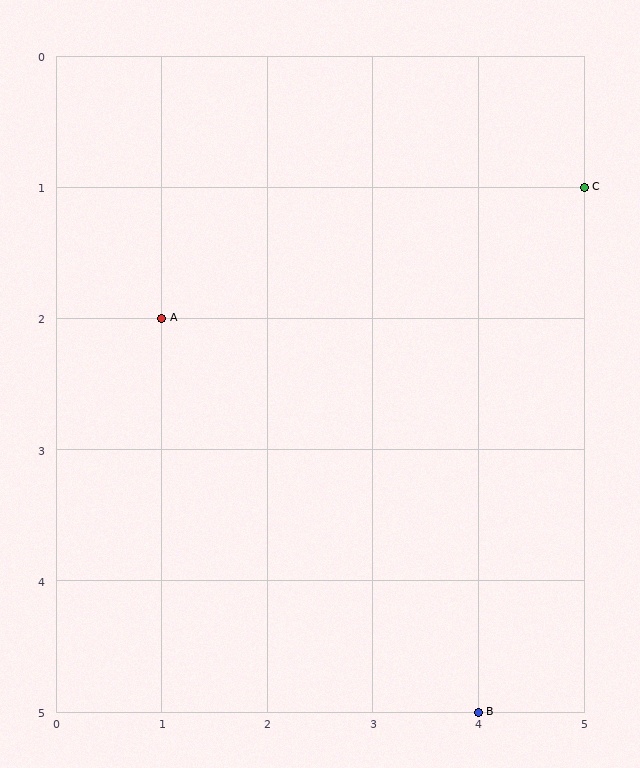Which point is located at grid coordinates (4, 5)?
Point B is at (4, 5).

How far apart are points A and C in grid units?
Points A and C are 4 columns and 1 row apart (about 4.1 grid units diagonally).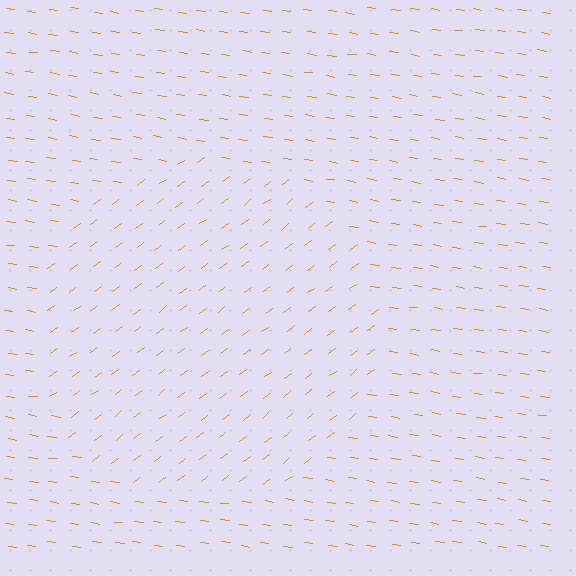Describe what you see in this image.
The image is filled with small orange line segments. A circle region in the image has lines oriented differently from the surrounding lines, creating a visible texture boundary.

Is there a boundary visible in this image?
Yes, there is a texture boundary formed by a change in line orientation.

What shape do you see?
I see a circle.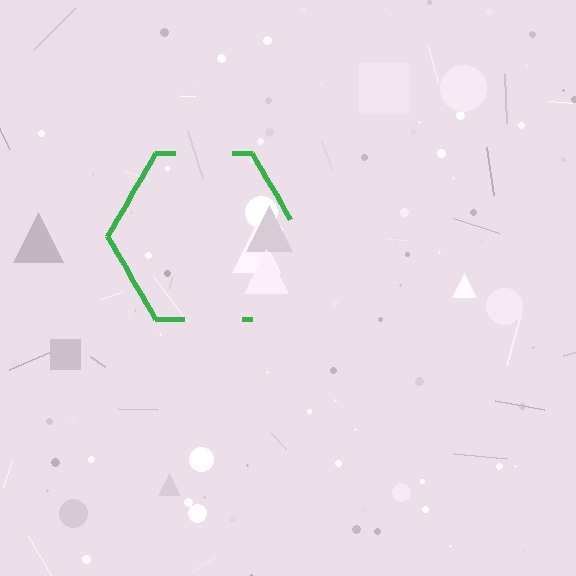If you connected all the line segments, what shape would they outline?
They would outline a hexagon.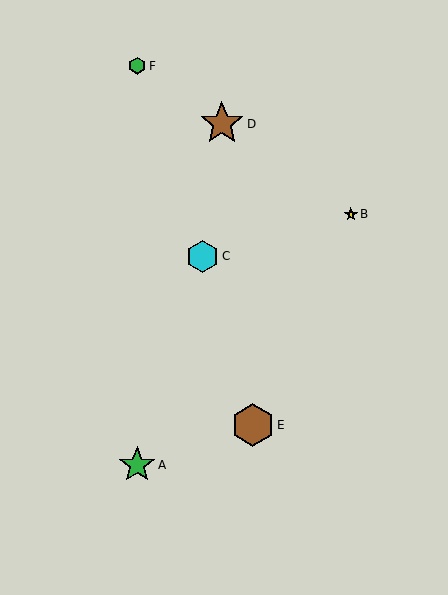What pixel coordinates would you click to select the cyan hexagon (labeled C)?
Click at (203, 256) to select the cyan hexagon C.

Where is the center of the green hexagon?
The center of the green hexagon is at (137, 66).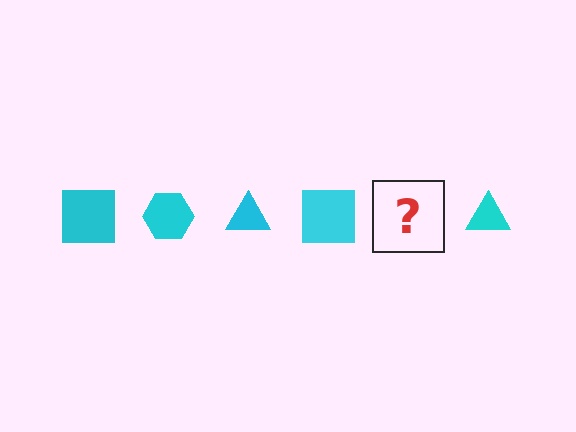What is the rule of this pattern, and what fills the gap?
The rule is that the pattern cycles through square, hexagon, triangle shapes in cyan. The gap should be filled with a cyan hexagon.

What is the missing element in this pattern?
The missing element is a cyan hexagon.